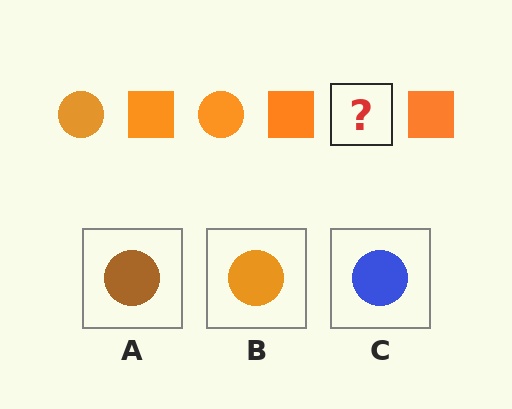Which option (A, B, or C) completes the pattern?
B.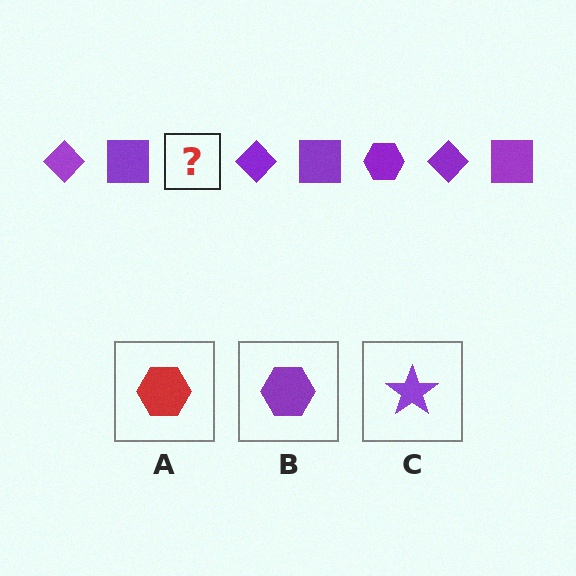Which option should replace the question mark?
Option B.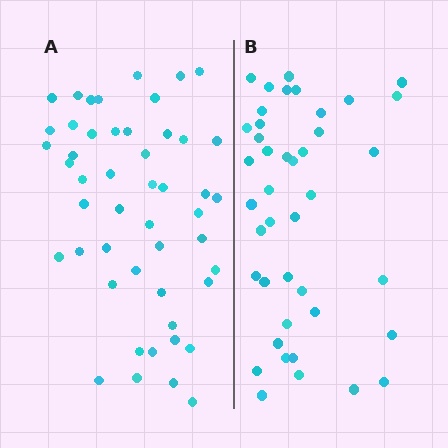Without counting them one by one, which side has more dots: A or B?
Region A (the left region) has more dots.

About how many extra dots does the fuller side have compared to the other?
Region A has roughly 8 or so more dots than region B.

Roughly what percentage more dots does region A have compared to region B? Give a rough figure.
About 15% more.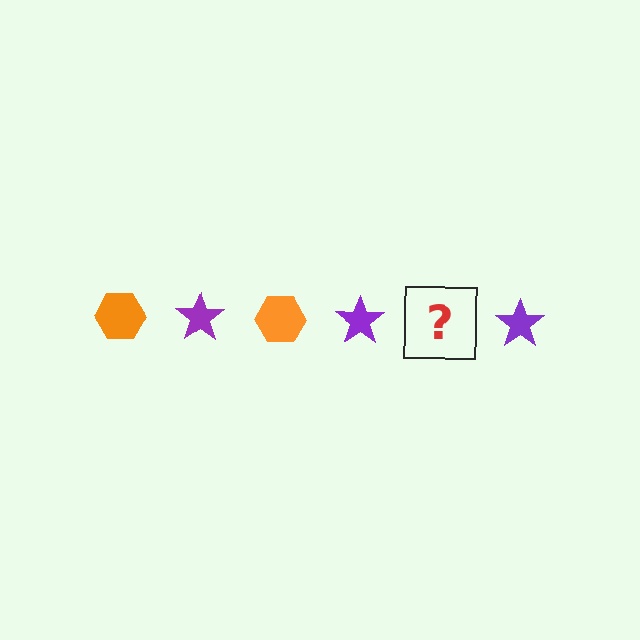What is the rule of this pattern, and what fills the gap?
The rule is that the pattern alternates between orange hexagon and purple star. The gap should be filled with an orange hexagon.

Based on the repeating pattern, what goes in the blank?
The blank should be an orange hexagon.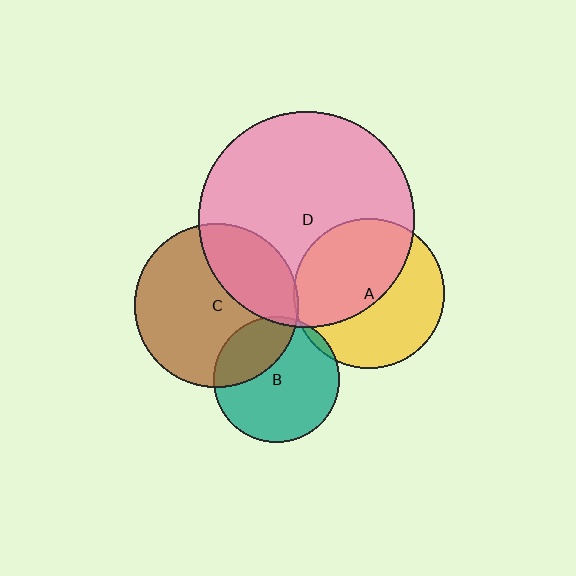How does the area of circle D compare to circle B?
Approximately 2.9 times.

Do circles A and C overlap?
Yes.